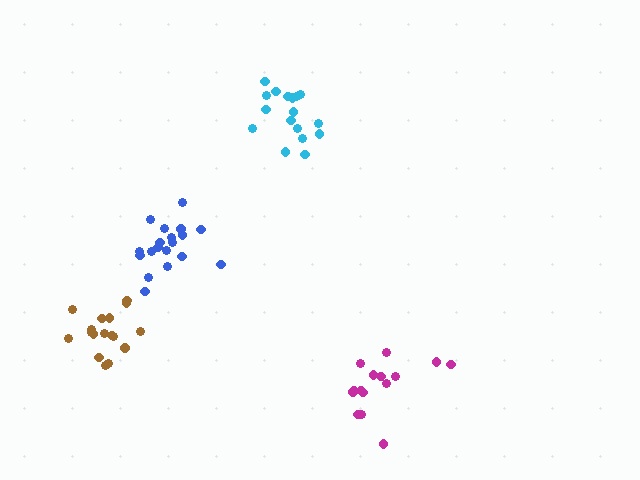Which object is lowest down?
The magenta cluster is bottommost.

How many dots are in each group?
Group 1: 17 dots, Group 2: 17 dots, Group 3: 15 dots, Group 4: 19 dots (68 total).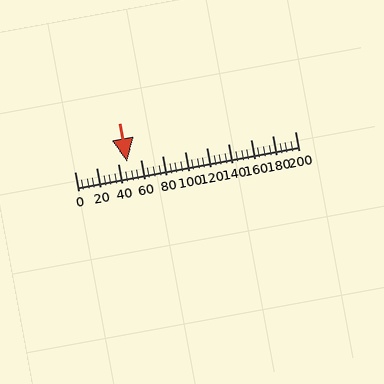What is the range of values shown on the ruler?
The ruler shows values from 0 to 200.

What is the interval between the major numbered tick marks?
The major tick marks are spaced 20 units apart.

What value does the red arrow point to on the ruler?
The red arrow points to approximately 48.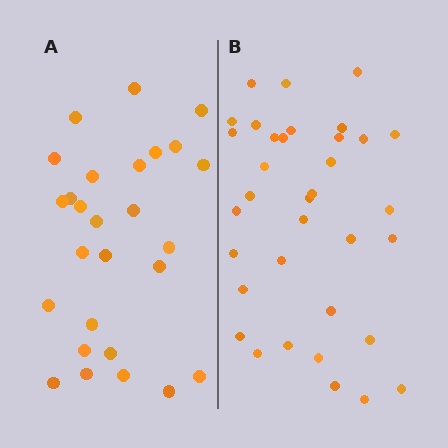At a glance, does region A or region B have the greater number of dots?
Region B (the right region) has more dots.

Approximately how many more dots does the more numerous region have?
Region B has roughly 8 or so more dots than region A.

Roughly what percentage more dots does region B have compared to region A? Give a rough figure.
About 30% more.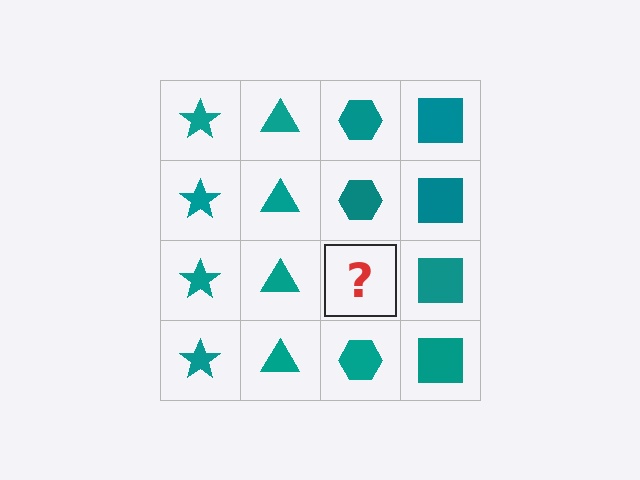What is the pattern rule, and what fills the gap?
The rule is that each column has a consistent shape. The gap should be filled with a teal hexagon.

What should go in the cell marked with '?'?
The missing cell should contain a teal hexagon.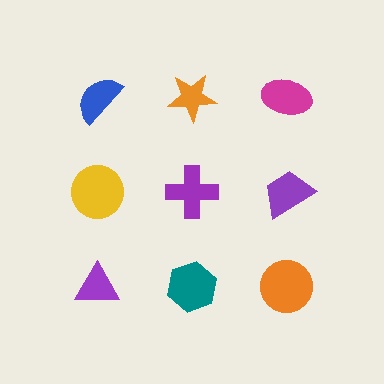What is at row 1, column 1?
A blue semicircle.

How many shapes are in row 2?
3 shapes.